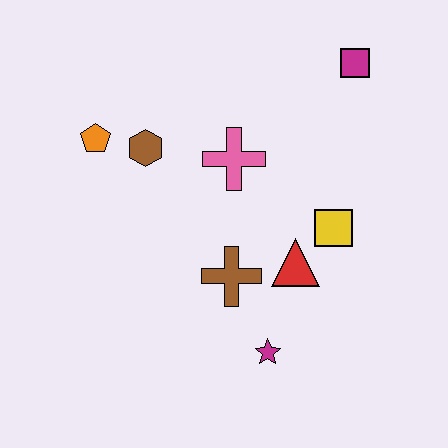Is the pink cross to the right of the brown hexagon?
Yes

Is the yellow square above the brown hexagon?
No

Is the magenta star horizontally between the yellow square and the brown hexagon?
Yes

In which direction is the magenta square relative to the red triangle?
The magenta square is above the red triangle.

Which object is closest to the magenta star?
The brown cross is closest to the magenta star.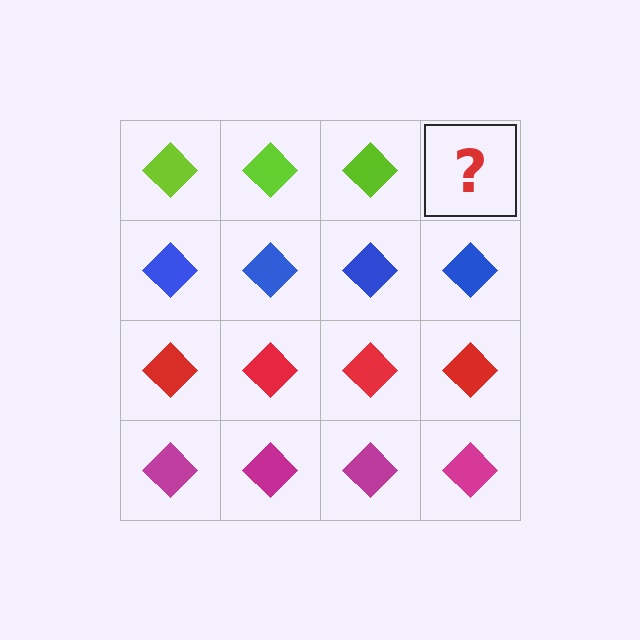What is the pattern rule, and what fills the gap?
The rule is that each row has a consistent color. The gap should be filled with a lime diamond.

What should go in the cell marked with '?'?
The missing cell should contain a lime diamond.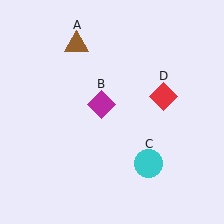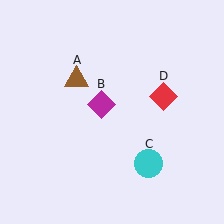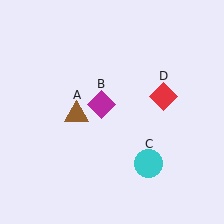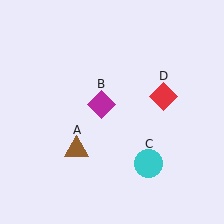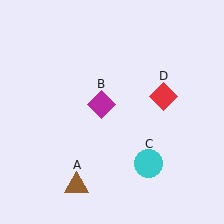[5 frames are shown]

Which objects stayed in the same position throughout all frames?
Magenta diamond (object B) and cyan circle (object C) and red diamond (object D) remained stationary.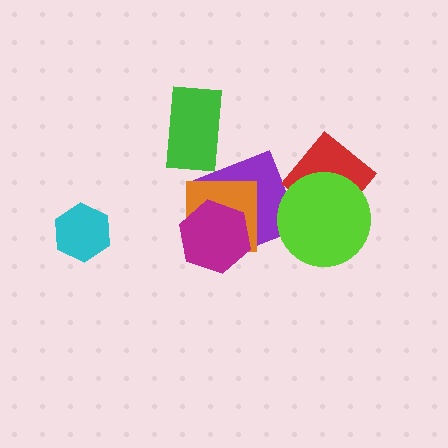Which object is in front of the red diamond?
The lime circle is in front of the red diamond.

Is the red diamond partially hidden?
Yes, it is partially covered by another shape.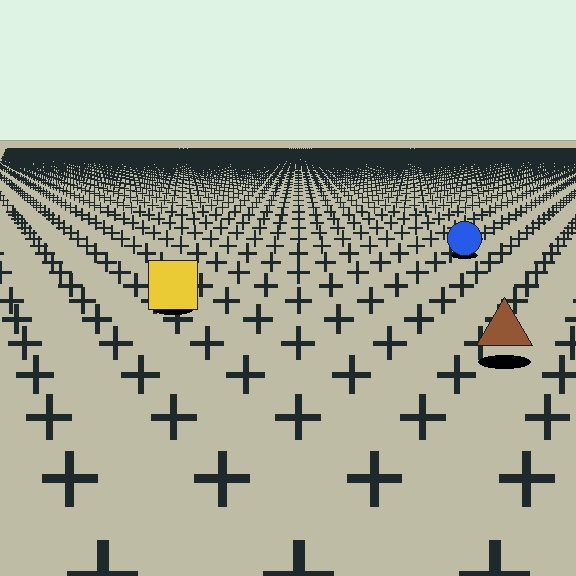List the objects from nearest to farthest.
From nearest to farthest: the brown triangle, the yellow square, the blue circle.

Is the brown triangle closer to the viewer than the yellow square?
Yes. The brown triangle is closer — you can tell from the texture gradient: the ground texture is coarser near it.